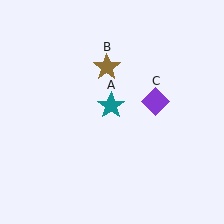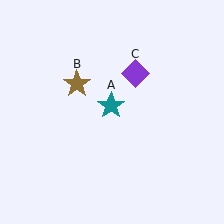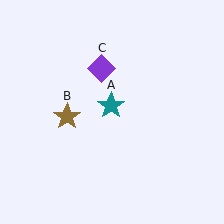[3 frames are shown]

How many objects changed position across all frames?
2 objects changed position: brown star (object B), purple diamond (object C).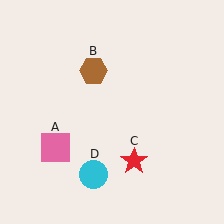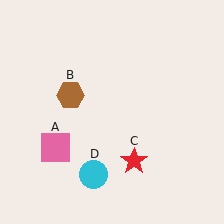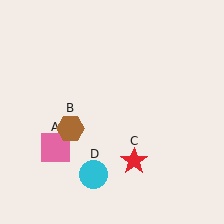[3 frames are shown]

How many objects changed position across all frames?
1 object changed position: brown hexagon (object B).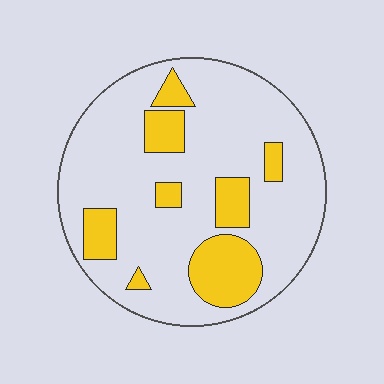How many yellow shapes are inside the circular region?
8.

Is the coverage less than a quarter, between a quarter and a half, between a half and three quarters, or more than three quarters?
Less than a quarter.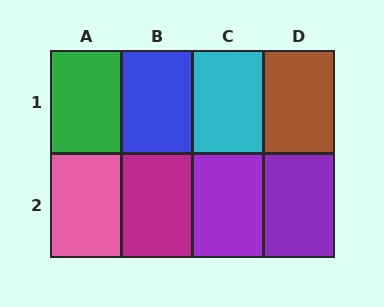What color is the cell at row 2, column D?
Purple.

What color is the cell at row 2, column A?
Pink.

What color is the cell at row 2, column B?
Magenta.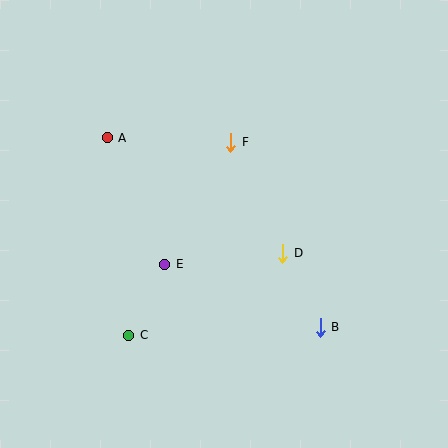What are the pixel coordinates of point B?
Point B is at (320, 327).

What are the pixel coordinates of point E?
Point E is at (165, 264).